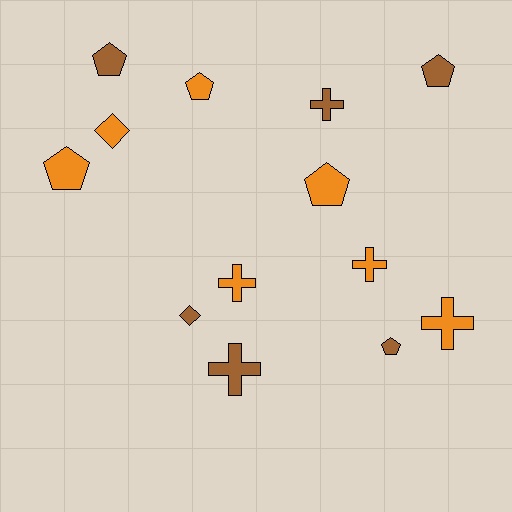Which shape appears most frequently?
Pentagon, with 6 objects.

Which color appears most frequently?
Orange, with 7 objects.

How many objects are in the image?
There are 13 objects.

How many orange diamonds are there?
There is 1 orange diamond.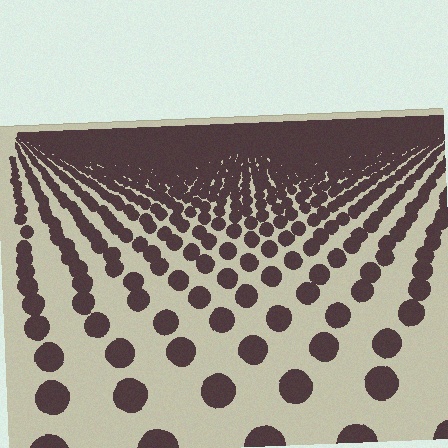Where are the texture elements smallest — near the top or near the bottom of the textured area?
Near the top.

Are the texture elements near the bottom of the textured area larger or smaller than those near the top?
Larger. Near the bottom, elements are closer to the viewer and appear at a bigger on-screen size.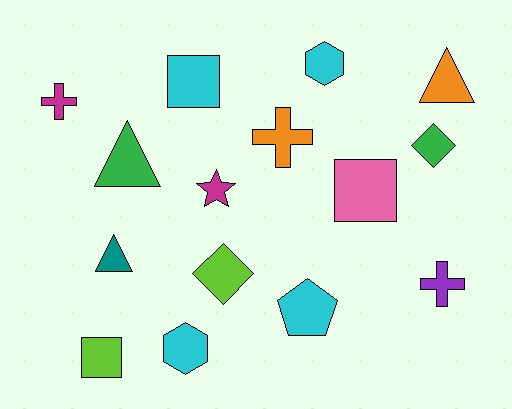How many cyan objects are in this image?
There are 4 cyan objects.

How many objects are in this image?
There are 15 objects.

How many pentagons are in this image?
There is 1 pentagon.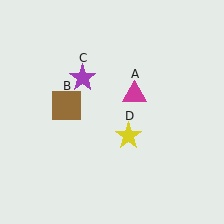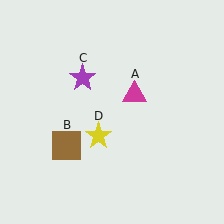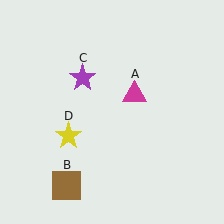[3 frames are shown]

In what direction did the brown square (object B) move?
The brown square (object B) moved down.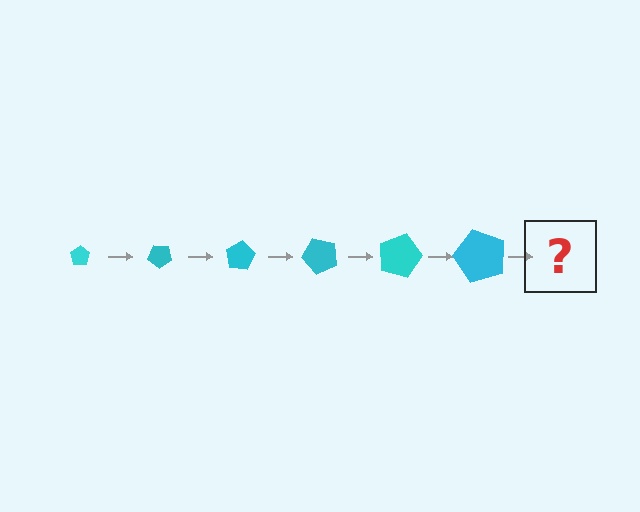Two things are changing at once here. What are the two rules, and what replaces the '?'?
The two rules are that the pentagon grows larger each step and it rotates 40 degrees each step. The '?' should be a pentagon, larger than the previous one and rotated 240 degrees from the start.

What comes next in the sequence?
The next element should be a pentagon, larger than the previous one and rotated 240 degrees from the start.